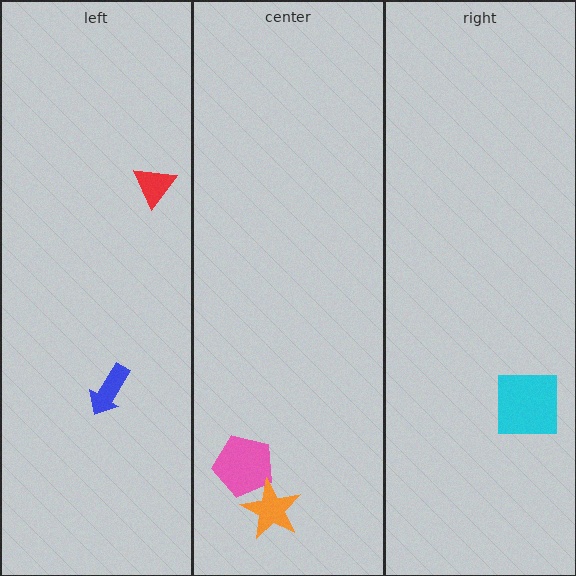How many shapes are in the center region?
2.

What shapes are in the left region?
The blue arrow, the red triangle.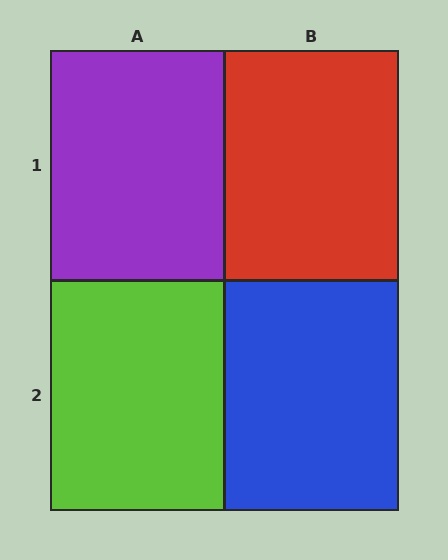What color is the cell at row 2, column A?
Lime.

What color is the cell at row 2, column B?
Blue.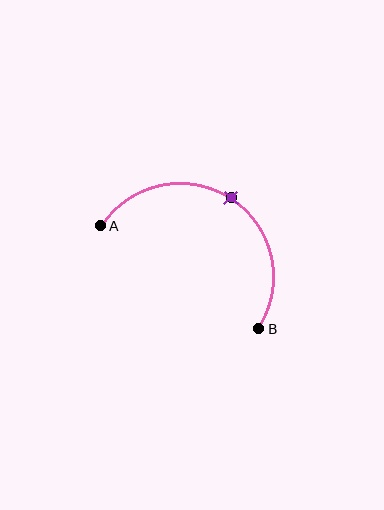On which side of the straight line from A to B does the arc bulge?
The arc bulges above the straight line connecting A and B.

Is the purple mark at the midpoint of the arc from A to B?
Yes. The purple mark lies on the arc at equal arc-length from both A and B — it is the arc midpoint.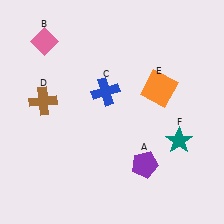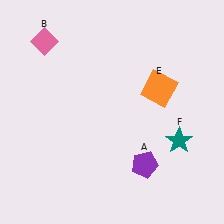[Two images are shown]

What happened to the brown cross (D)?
The brown cross (D) was removed in Image 2. It was in the top-left area of Image 1.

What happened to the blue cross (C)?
The blue cross (C) was removed in Image 2. It was in the top-left area of Image 1.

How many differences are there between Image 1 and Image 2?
There are 2 differences between the two images.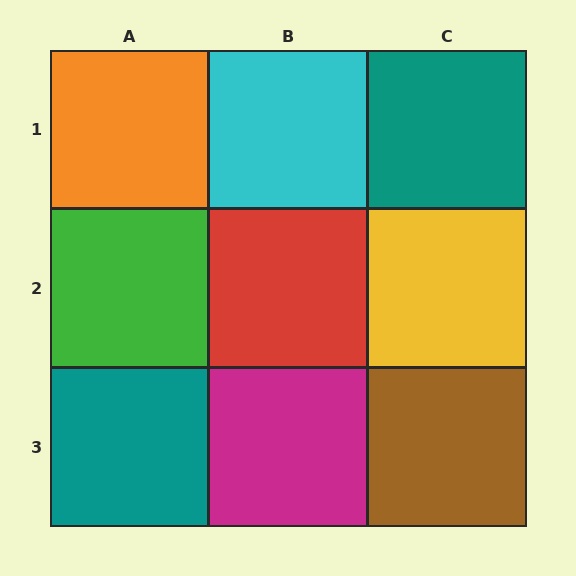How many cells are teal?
2 cells are teal.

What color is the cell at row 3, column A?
Teal.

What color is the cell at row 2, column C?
Yellow.